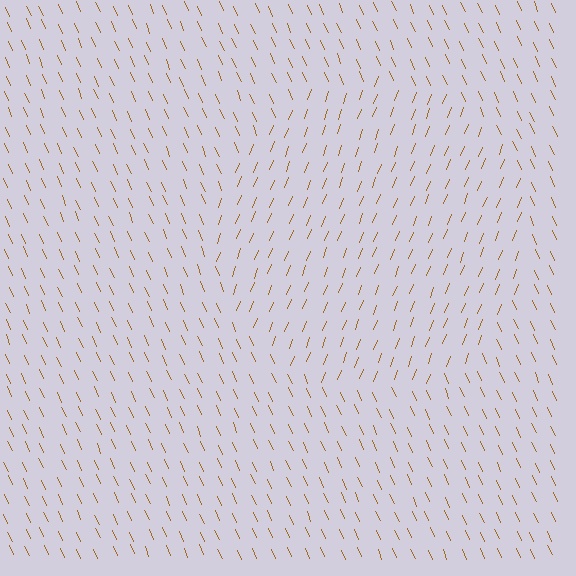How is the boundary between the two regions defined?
The boundary is defined purely by a change in line orientation (approximately 45 degrees difference). All lines are the same color and thickness.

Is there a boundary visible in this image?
Yes, there is a texture boundary formed by a change in line orientation.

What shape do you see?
I see a circle.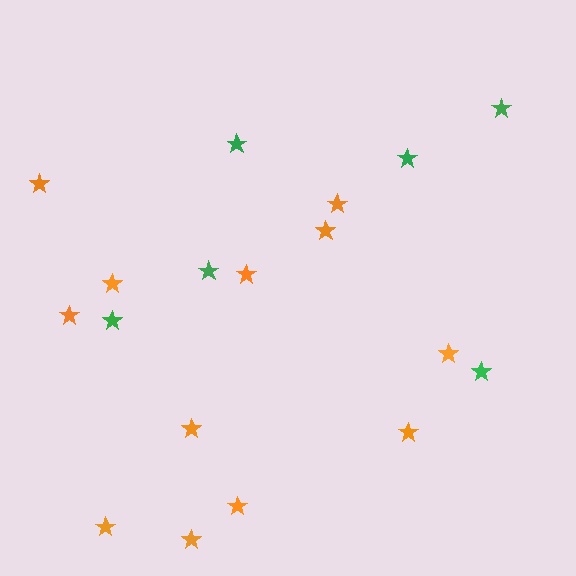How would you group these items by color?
There are 2 groups: one group of orange stars (12) and one group of green stars (6).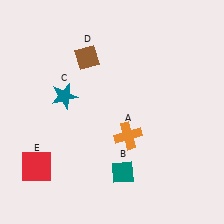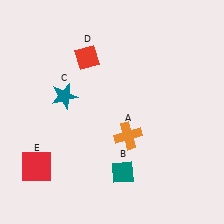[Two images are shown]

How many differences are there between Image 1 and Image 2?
There is 1 difference between the two images.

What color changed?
The diamond (D) changed from brown in Image 1 to red in Image 2.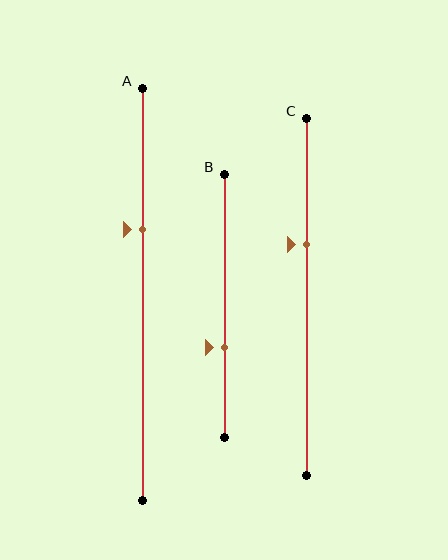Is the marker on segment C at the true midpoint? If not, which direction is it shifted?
No, the marker on segment C is shifted upward by about 15% of the segment length.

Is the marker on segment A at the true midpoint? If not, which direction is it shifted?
No, the marker on segment A is shifted upward by about 16% of the segment length.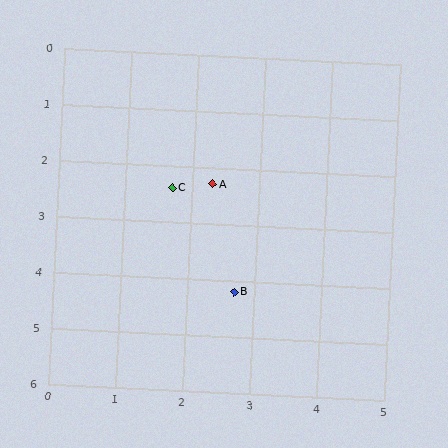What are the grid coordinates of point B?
Point B is at approximately (2.7, 4.2).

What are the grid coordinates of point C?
Point C is at approximately (1.7, 2.4).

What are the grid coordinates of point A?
Point A is at approximately (2.3, 2.3).